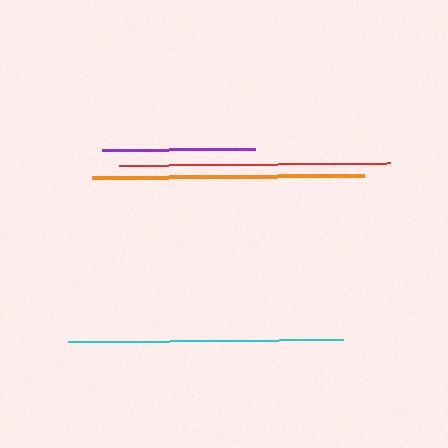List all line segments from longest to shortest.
From longest to shortest: cyan, orange, red, purple.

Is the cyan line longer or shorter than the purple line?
The cyan line is longer than the purple line.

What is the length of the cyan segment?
The cyan segment is approximately 275 pixels long.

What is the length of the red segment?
The red segment is approximately 271 pixels long.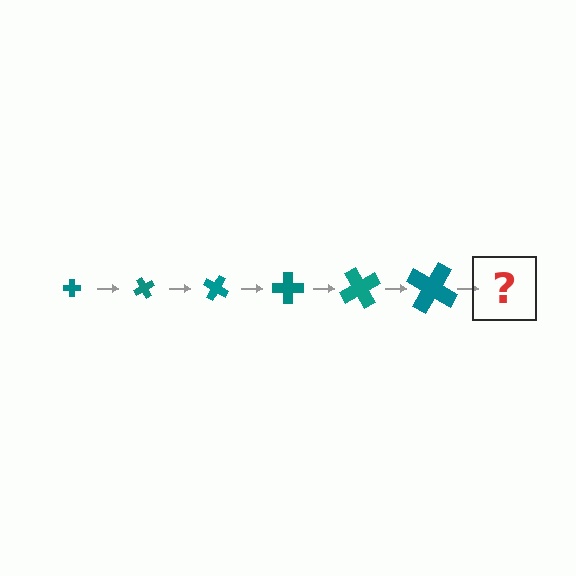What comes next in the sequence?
The next element should be a cross, larger than the previous one and rotated 360 degrees from the start.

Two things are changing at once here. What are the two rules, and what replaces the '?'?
The two rules are that the cross grows larger each step and it rotates 60 degrees each step. The '?' should be a cross, larger than the previous one and rotated 360 degrees from the start.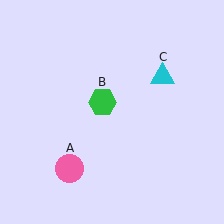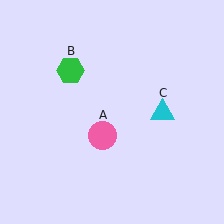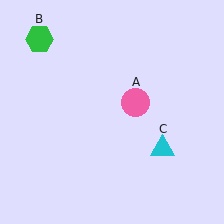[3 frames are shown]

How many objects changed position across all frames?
3 objects changed position: pink circle (object A), green hexagon (object B), cyan triangle (object C).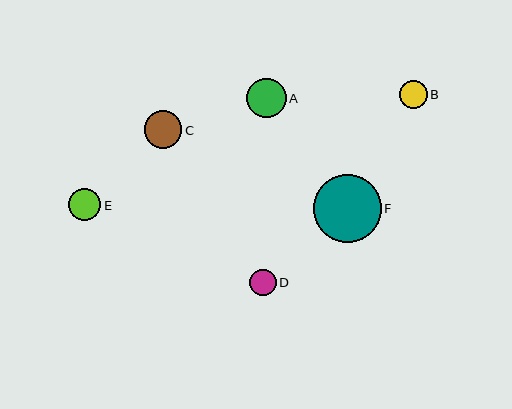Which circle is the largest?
Circle F is the largest with a size of approximately 68 pixels.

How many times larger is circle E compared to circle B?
Circle E is approximately 1.2 times the size of circle B.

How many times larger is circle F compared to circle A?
Circle F is approximately 1.7 times the size of circle A.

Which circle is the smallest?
Circle D is the smallest with a size of approximately 26 pixels.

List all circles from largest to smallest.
From largest to smallest: F, A, C, E, B, D.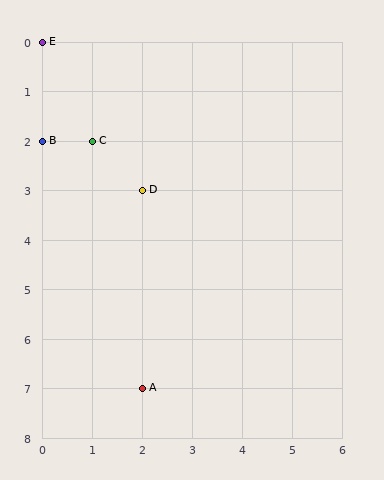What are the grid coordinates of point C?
Point C is at grid coordinates (1, 2).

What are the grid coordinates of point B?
Point B is at grid coordinates (0, 2).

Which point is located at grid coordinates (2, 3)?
Point D is at (2, 3).